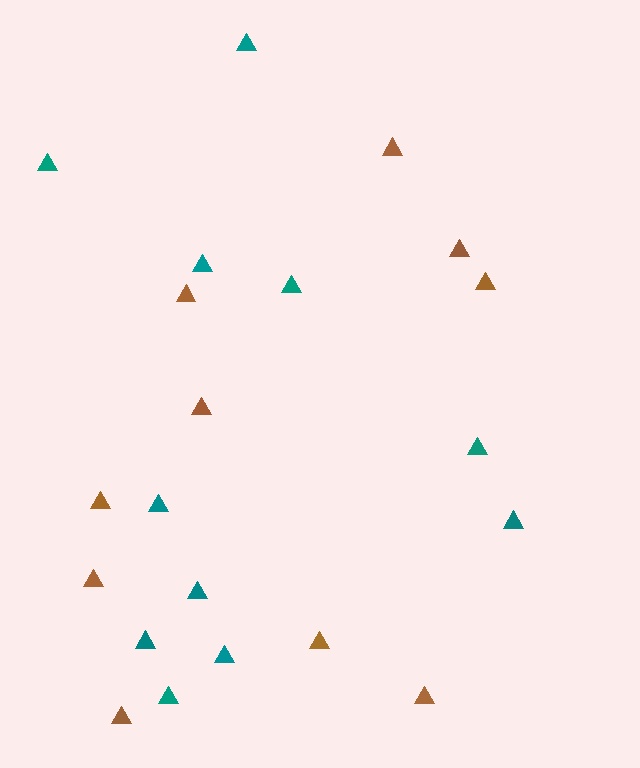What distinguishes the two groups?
There are 2 groups: one group of teal triangles (11) and one group of brown triangles (10).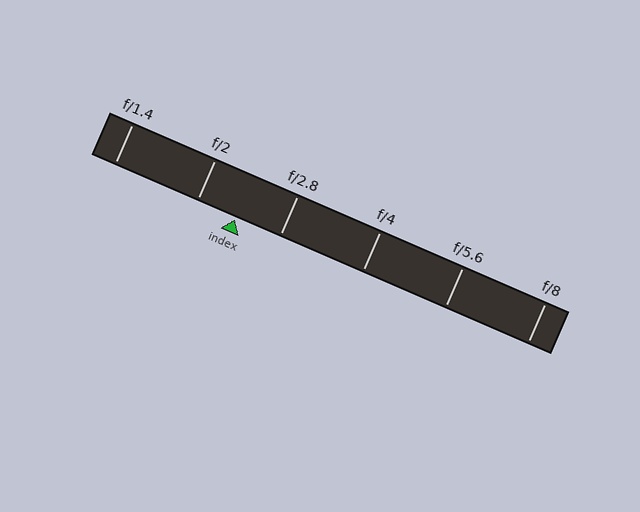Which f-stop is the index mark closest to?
The index mark is closest to f/2.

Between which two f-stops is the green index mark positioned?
The index mark is between f/2 and f/2.8.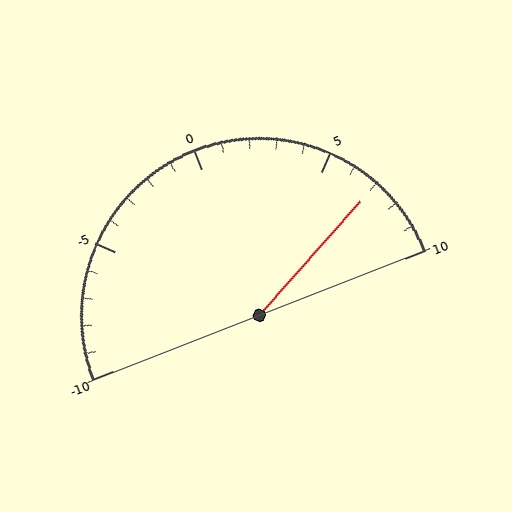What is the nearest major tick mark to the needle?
The nearest major tick mark is 5.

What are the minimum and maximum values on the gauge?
The gauge ranges from -10 to 10.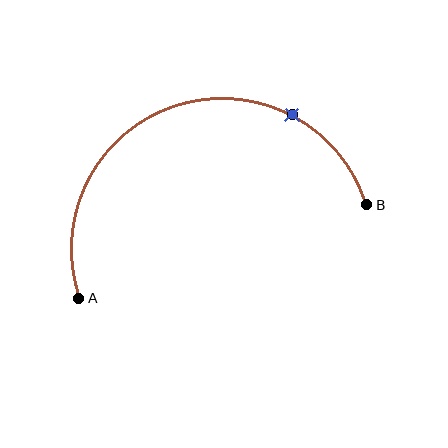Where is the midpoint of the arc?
The arc midpoint is the point on the curve farthest from the straight line joining A and B. It sits above that line.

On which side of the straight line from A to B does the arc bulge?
The arc bulges above the straight line connecting A and B.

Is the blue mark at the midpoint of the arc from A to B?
No. The blue mark lies on the arc but is closer to endpoint B. The arc midpoint would be at the point on the curve equidistant along the arc from both A and B.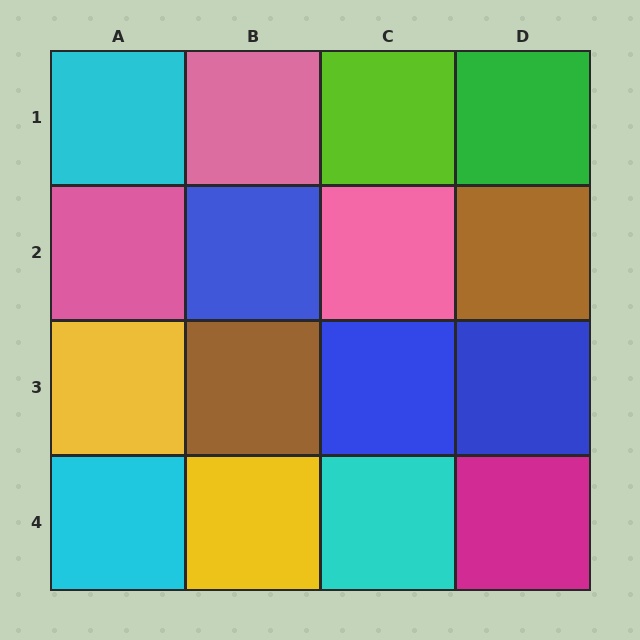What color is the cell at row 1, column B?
Pink.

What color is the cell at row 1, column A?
Cyan.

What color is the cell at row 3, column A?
Yellow.